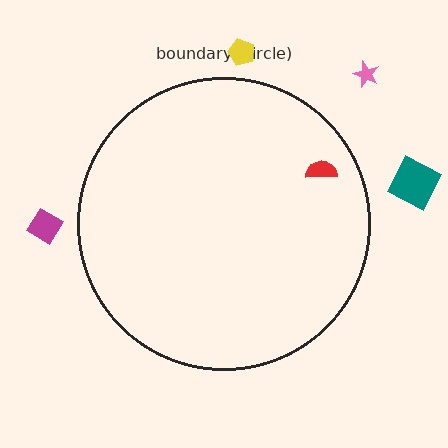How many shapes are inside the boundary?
1 inside, 4 outside.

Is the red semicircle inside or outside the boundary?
Inside.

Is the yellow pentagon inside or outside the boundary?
Outside.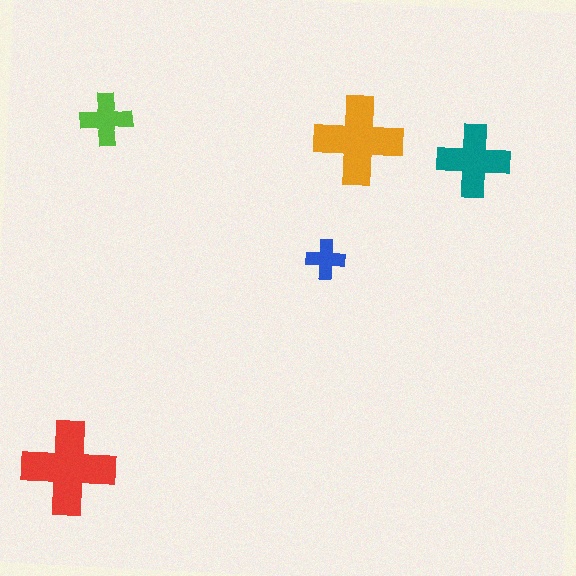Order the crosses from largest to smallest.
the red one, the orange one, the teal one, the lime one, the blue one.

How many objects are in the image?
There are 5 objects in the image.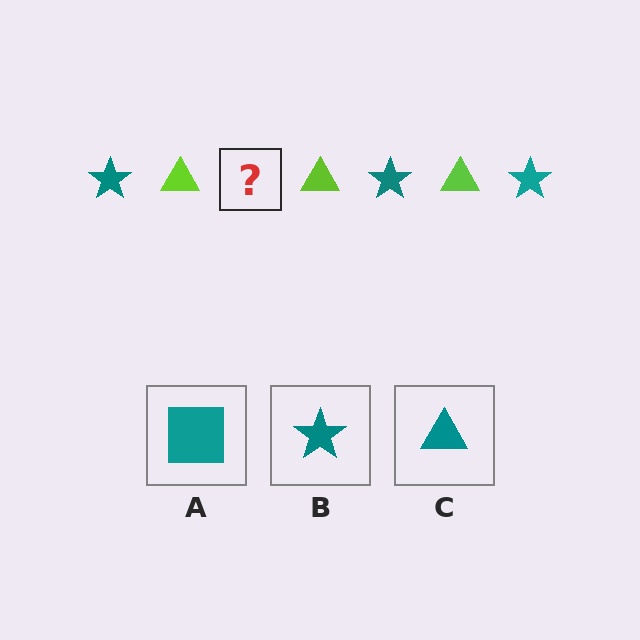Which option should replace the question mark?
Option B.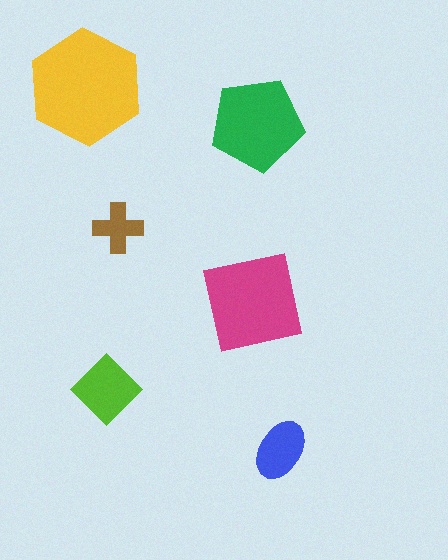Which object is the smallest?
The brown cross.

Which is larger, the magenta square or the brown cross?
The magenta square.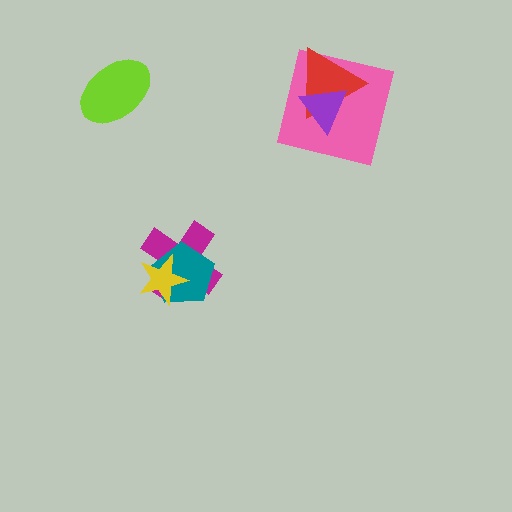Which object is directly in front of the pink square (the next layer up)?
The red triangle is directly in front of the pink square.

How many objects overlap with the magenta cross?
2 objects overlap with the magenta cross.